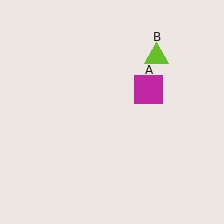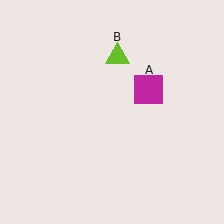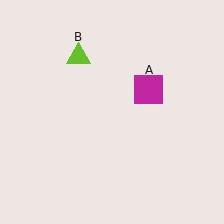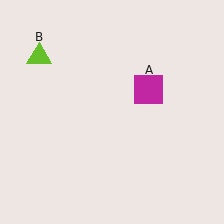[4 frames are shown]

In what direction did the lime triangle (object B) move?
The lime triangle (object B) moved left.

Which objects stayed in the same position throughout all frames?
Magenta square (object A) remained stationary.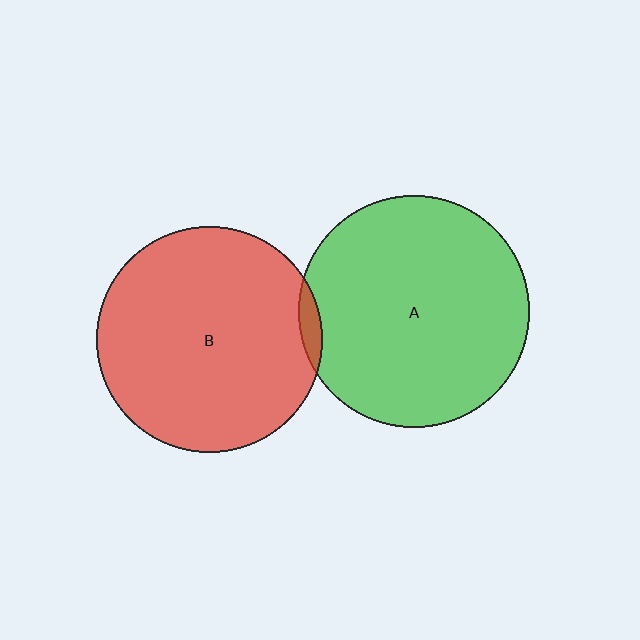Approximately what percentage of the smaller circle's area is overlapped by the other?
Approximately 5%.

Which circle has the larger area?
Circle A (green).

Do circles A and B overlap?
Yes.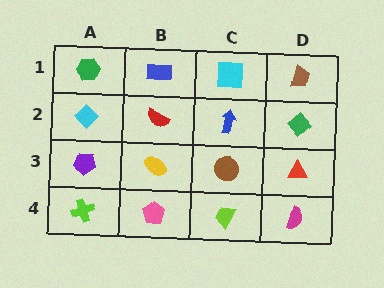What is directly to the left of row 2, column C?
A red semicircle.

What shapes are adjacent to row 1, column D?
A green diamond (row 2, column D), a cyan square (row 1, column C).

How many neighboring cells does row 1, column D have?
2.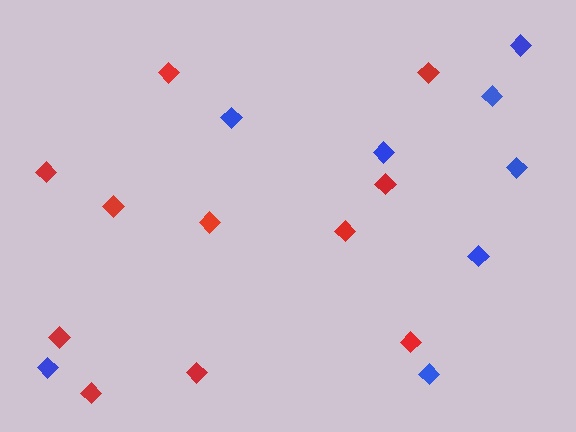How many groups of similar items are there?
There are 2 groups: one group of blue diamonds (8) and one group of red diamonds (11).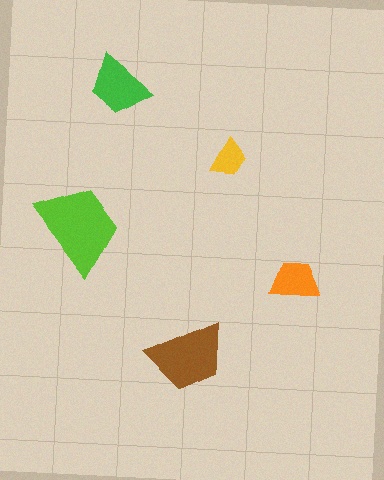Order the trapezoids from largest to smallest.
the lime one, the brown one, the green one, the orange one, the yellow one.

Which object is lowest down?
The brown trapezoid is bottommost.